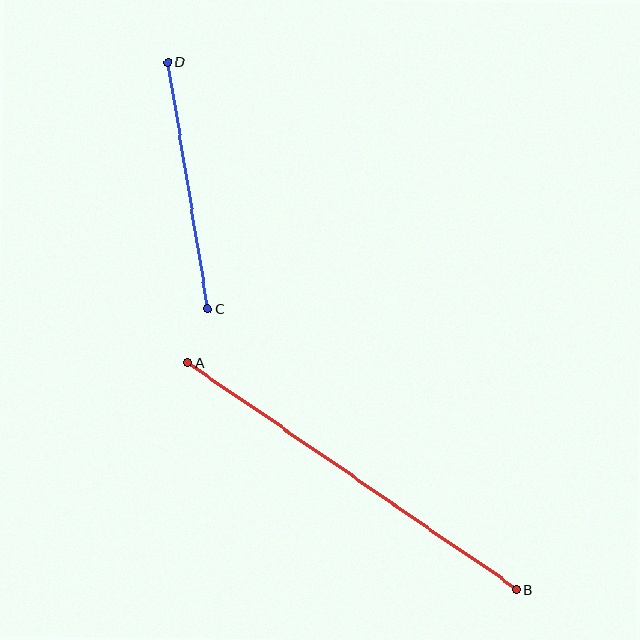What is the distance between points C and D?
The distance is approximately 250 pixels.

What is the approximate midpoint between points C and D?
The midpoint is at approximately (188, 185) pixels.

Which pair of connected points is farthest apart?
Points A and B are farthest apart.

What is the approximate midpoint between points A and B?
The midpoint is at approximately (352, 476) pixels.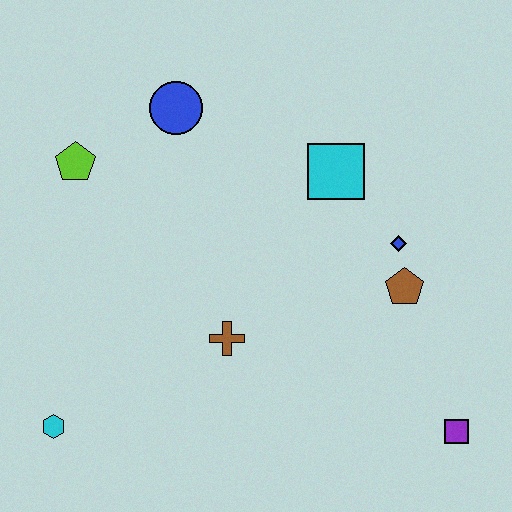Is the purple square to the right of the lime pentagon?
Yes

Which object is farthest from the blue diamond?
The cyan hexagon is farthest from the blue diamond.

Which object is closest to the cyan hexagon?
The brown cross is closest to the cyan hexagon.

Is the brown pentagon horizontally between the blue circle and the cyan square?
No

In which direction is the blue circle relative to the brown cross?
The blue circle is above the brown cross.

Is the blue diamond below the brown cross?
No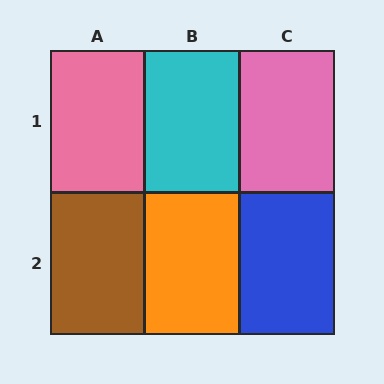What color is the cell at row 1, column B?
Cyan.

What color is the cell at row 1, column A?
Pink.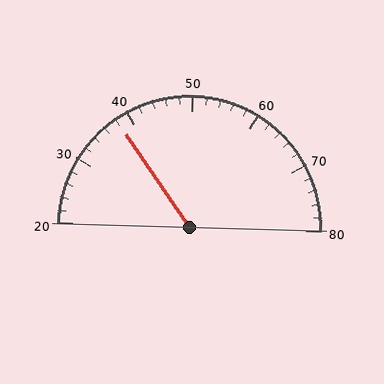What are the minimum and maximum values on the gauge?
The gauge ranges from 20 to 80.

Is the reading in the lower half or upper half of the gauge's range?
The reading is in the lower half of the range (20 to 80).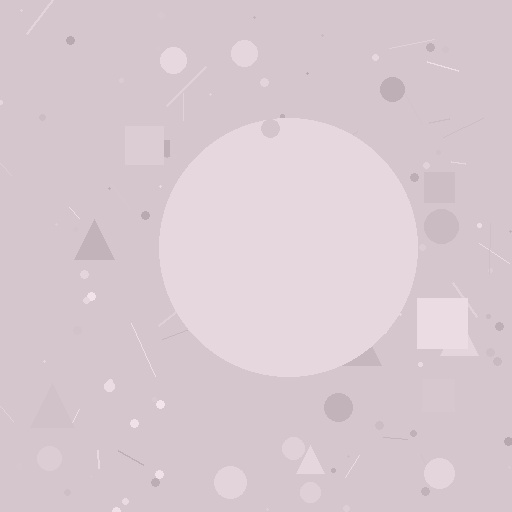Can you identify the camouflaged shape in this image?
The camouflaged shape is a circle.